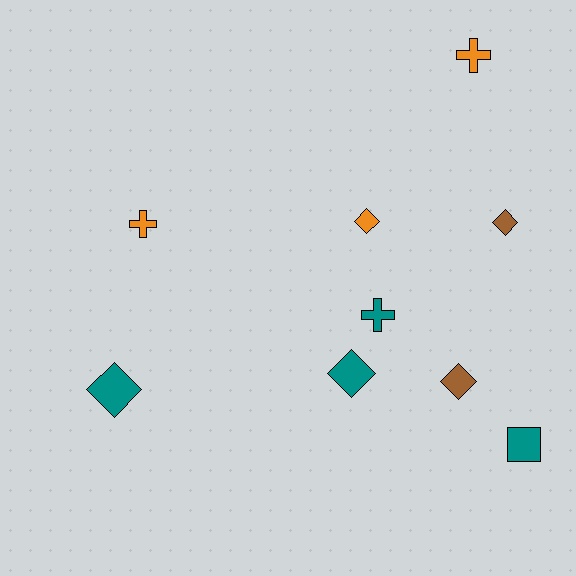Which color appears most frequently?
Teal, with 4 objects.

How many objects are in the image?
There are 9 objects.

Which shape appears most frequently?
Diamond, with 5 objects.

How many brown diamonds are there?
There are 2 brown diamonds.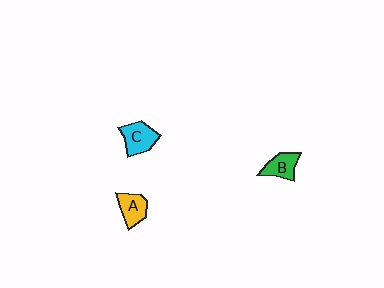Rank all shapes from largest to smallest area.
From largest to smallest: C (cyan), A (yellow), B (green).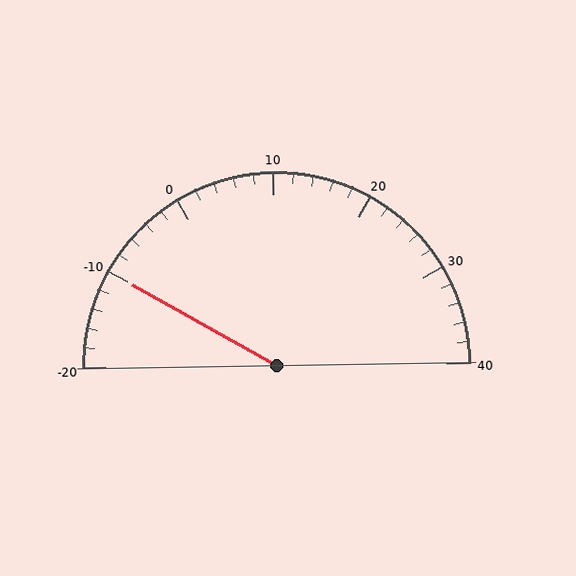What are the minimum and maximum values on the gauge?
The gauge ranges from -20 to 40.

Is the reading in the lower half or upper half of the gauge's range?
The reading is in the lower half of the range (-20 to 40).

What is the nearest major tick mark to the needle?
The nearest major tick mark is -10.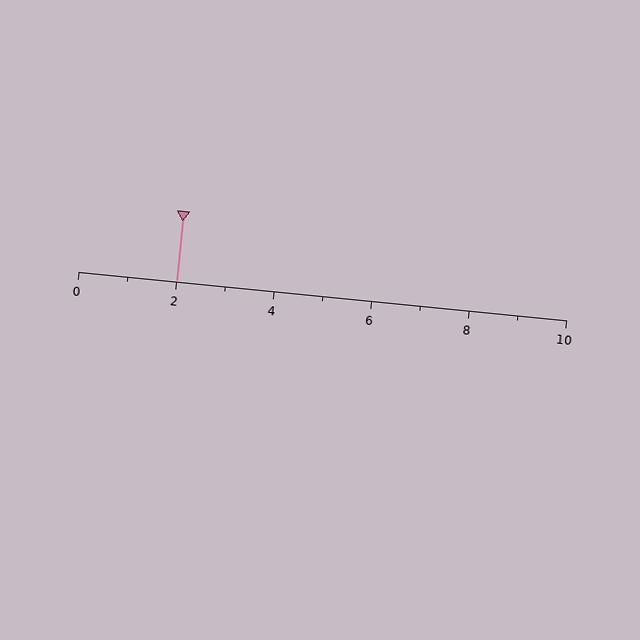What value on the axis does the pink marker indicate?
The marker indicates approximately 2.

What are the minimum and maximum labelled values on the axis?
The axis runs from 0 to 10.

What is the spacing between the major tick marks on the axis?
The major ticks are spaced 2 apart.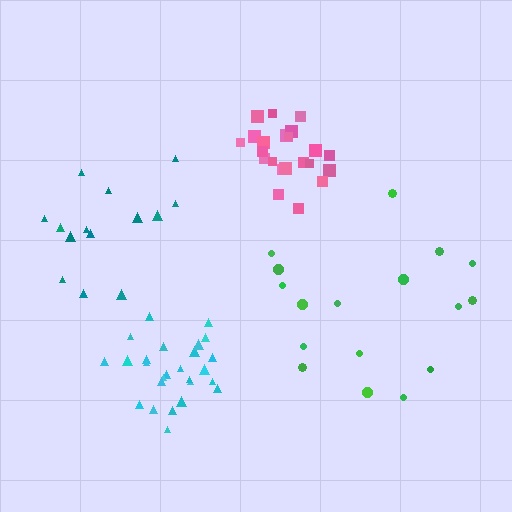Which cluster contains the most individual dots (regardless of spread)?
Cyan (26).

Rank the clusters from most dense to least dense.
pink, cyan, teal, green.